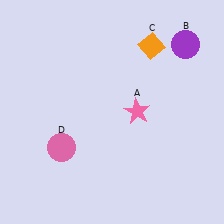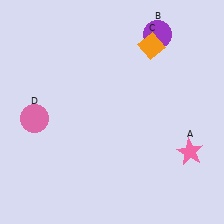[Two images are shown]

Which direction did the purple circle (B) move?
The purple circle (B) moved left.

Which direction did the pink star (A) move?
The pink star (A) moved right.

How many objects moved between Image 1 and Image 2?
3 objects moved between the two images.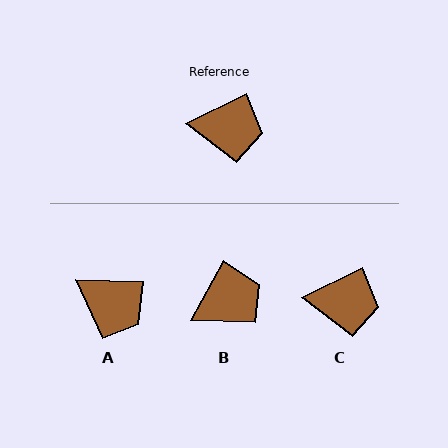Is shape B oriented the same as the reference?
No, it is off by about 35 degrees.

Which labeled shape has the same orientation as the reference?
C.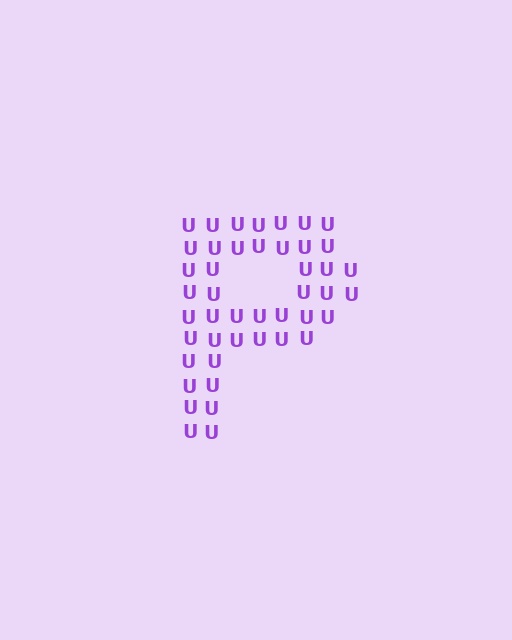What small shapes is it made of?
It is made of small letter U's.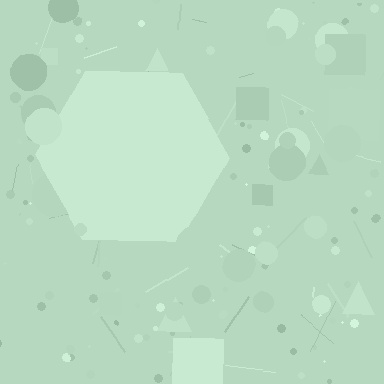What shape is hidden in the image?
A hexagon is hidden in the image.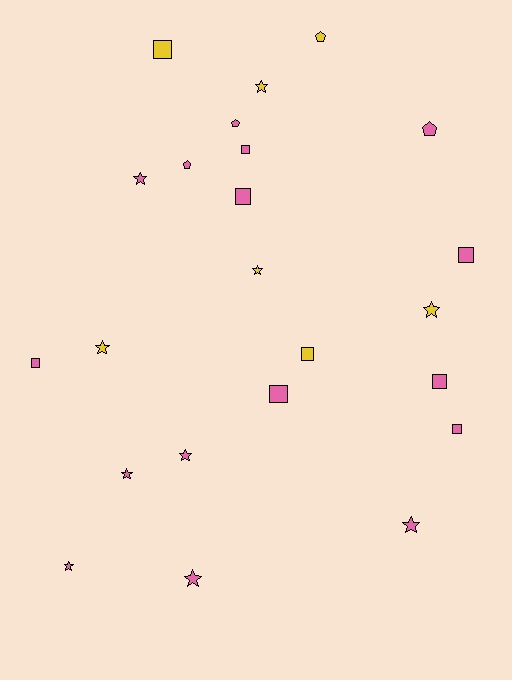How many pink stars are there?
There are 6 pink stars.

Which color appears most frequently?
Pink, with 16 objects.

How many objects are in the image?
There are 23 objects.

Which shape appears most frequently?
Star, with 10 objects.